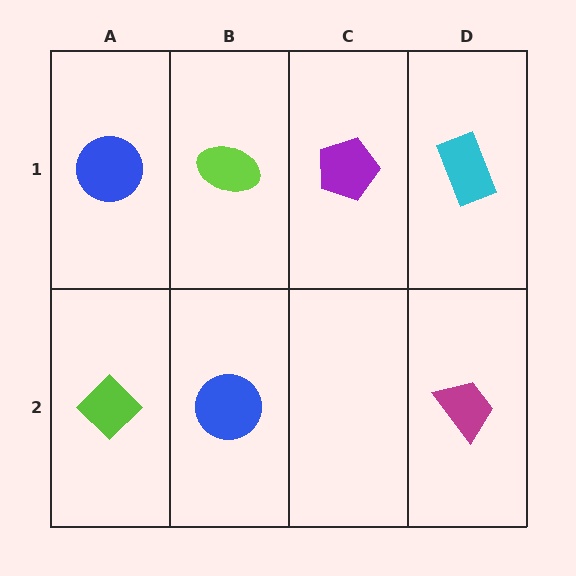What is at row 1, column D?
A cyan rectangle.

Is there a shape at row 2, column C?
No, that cell is empty.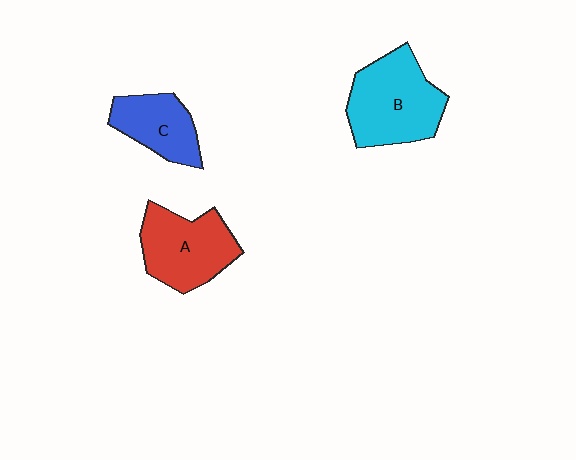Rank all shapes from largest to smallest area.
From largest to smallest: B (cyan), A (red), C (blue).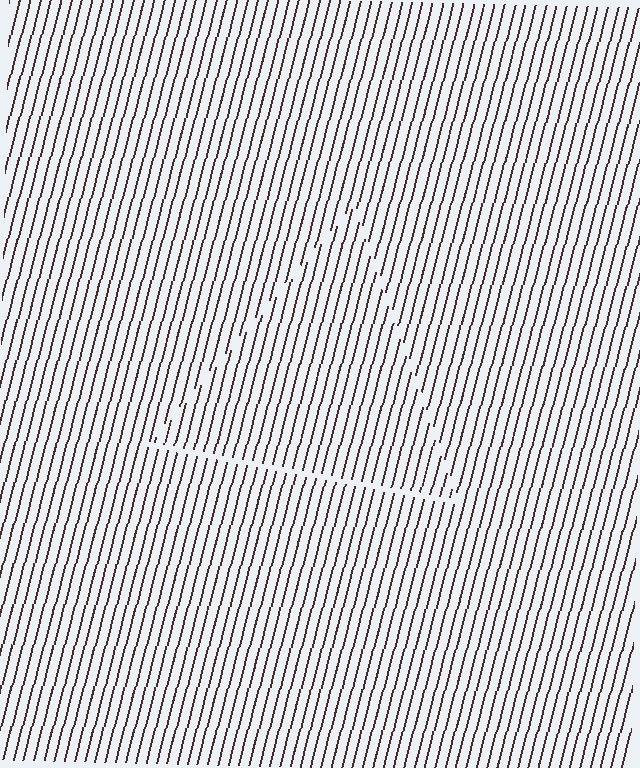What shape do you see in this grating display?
An illusory triangle. The interior of the shape contains the same grating, shifted by half a period — the contour is defined by the phase discontinuity where line-ends from the inner and outer gratings abut.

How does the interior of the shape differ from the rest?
The interior of the shape contains the same grating, shifted by half a period — the contour is defined by the phase discontinuity where line-ends from the inner and outer gratings abut.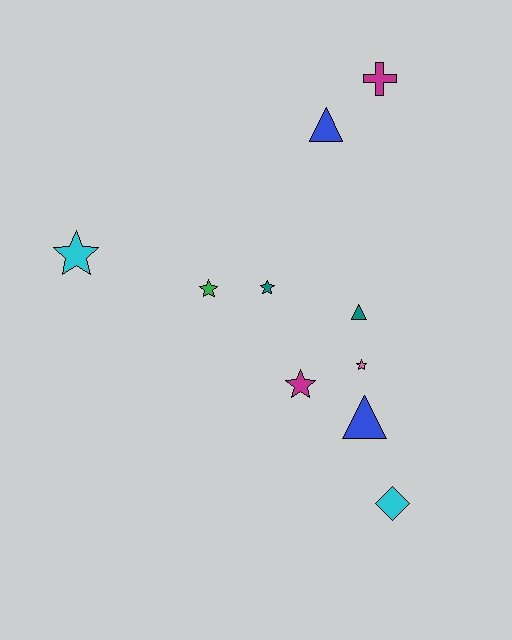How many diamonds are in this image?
There is 1 diamond.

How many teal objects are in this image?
There are 2 teal objects.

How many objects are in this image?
There are 10 objects.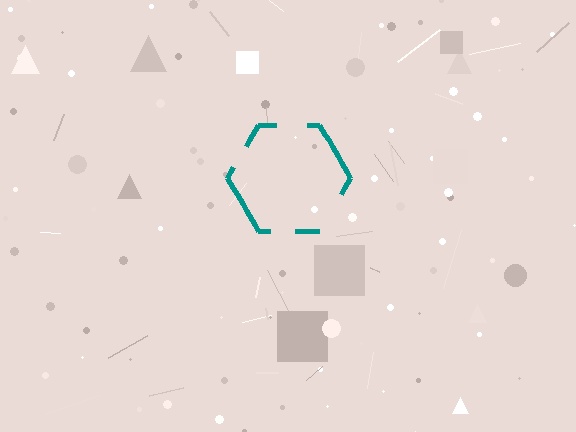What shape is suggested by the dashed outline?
The dashed outline suggests a hexagon.